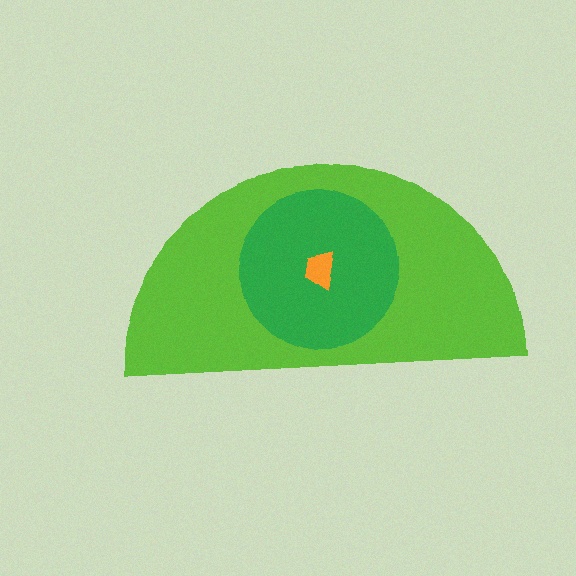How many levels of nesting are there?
3.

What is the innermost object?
The orange trapezoid.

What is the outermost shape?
The lime semicircle.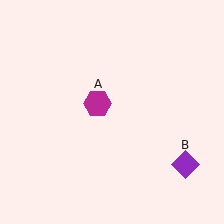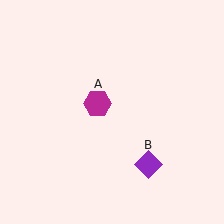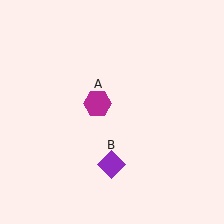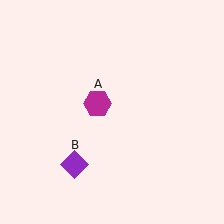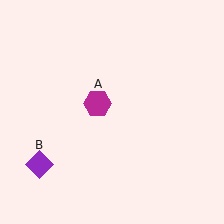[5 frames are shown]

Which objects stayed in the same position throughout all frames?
Magenta hexagon (object A) remained stationary.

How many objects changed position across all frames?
1 object changed position: purple diamond (object B).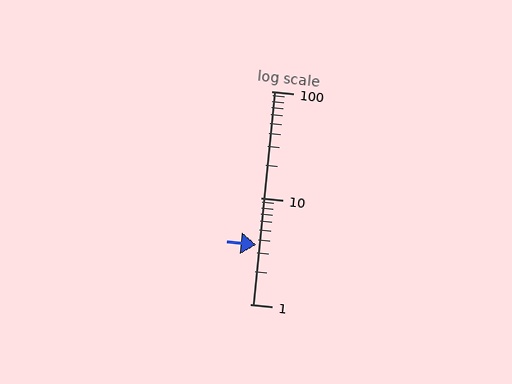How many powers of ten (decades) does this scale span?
The scale spans 2 decades, from 1 to 100.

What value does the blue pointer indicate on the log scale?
The pointer indicates approximately 3.6.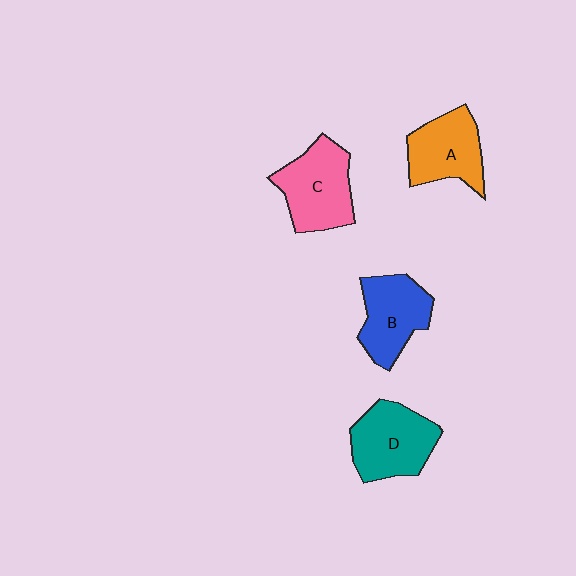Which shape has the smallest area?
Shape A (orange).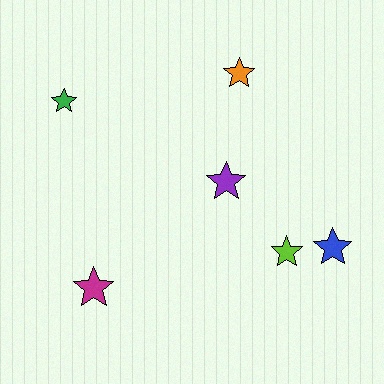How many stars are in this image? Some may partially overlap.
There are 6 stars.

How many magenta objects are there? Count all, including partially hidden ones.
There is 1 magenta object.